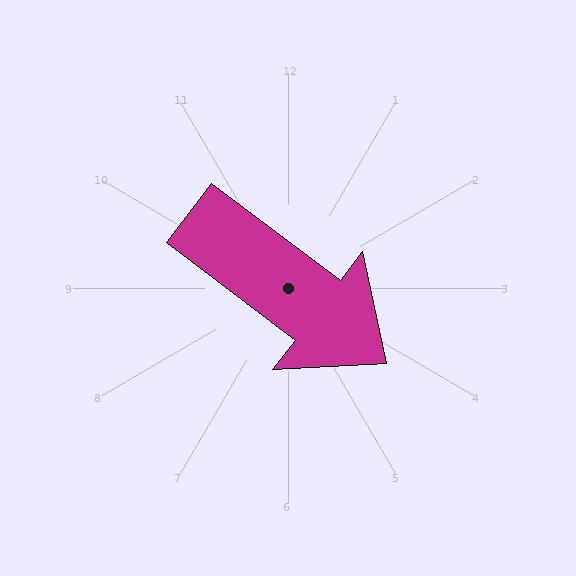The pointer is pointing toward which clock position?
Roughly 4 o'clock.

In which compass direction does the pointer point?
Southeast.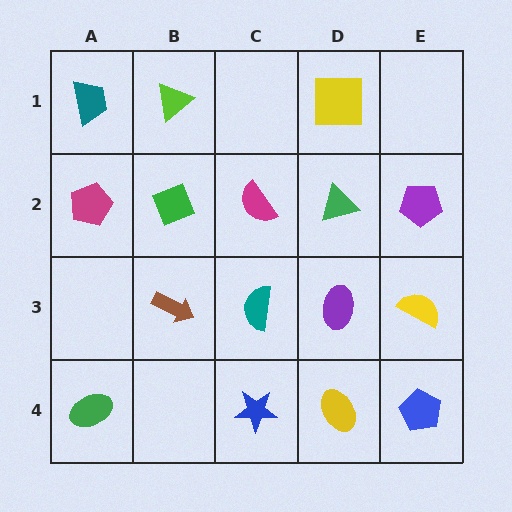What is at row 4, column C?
A blue star.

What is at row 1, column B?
A lime triangle.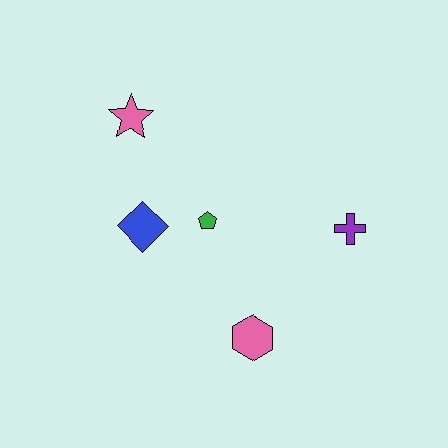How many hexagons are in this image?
There is 1 hexagon.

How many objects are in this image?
There are 5 objects.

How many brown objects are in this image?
There are no brown objects.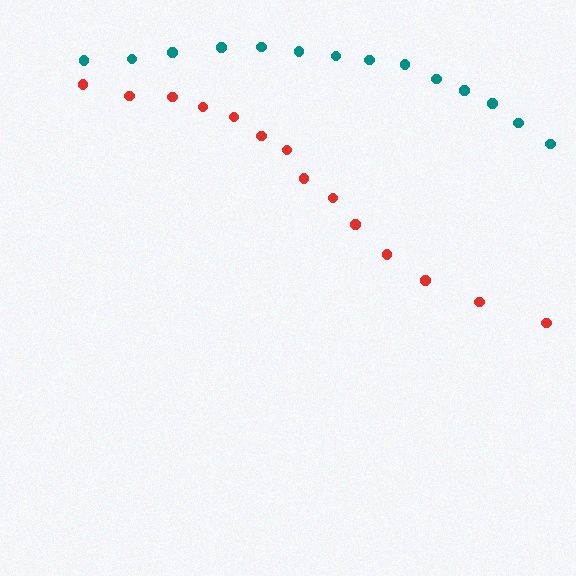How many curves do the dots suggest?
There are 2 distinct paths.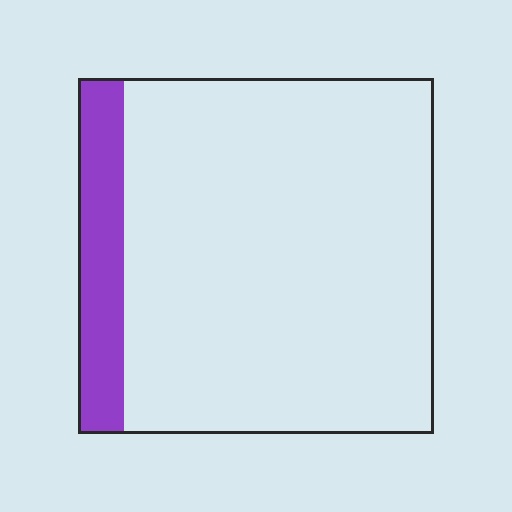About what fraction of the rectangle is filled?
About one eighth (1/8).